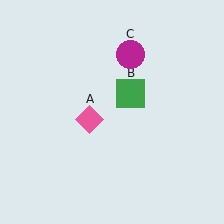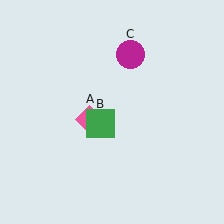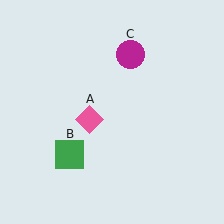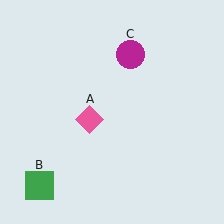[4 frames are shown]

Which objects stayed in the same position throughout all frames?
Pink diamond (object A) and magenta circle (object C) remained stationary.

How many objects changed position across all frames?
1 object changed position: green square (object B).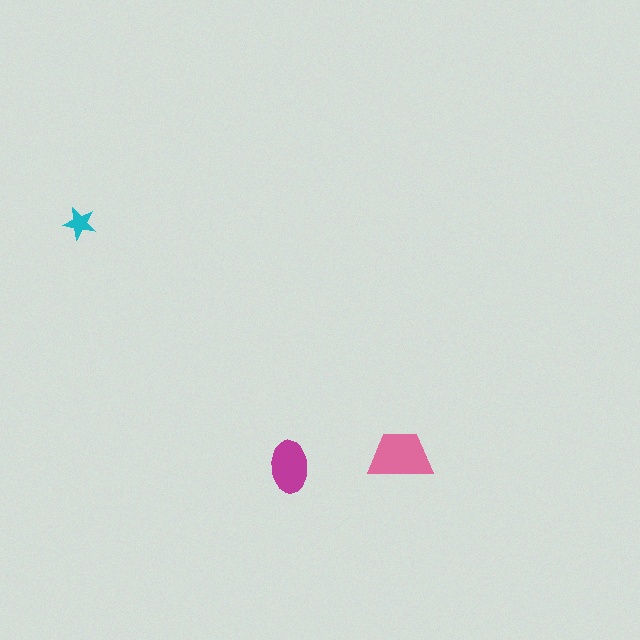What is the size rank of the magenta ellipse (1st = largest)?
2nd.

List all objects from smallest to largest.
The cyan star, the magenta ellipse, the pink trapezoid.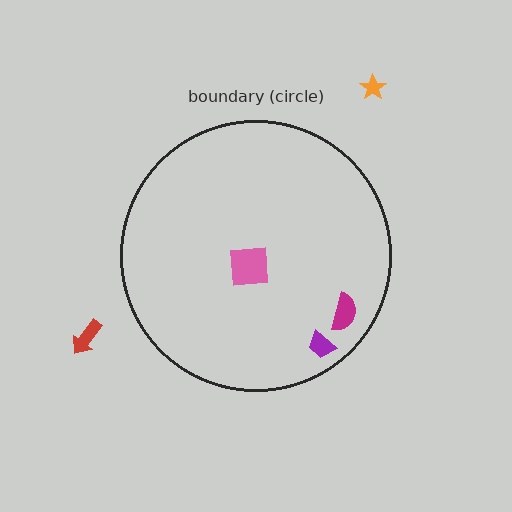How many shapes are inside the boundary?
3 inside, 2 outside.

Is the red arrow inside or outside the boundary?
Outside.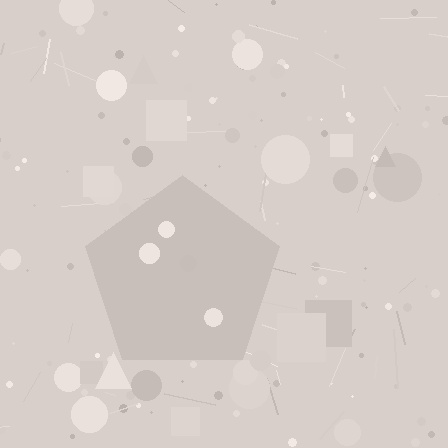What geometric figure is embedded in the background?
A pentagon is embedded in the background.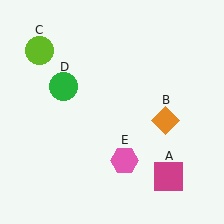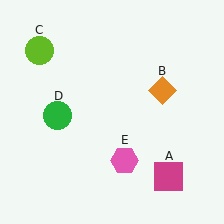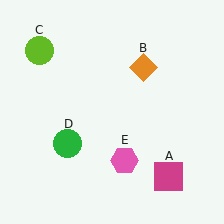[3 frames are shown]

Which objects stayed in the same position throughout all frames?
Magenta square (object A) and lime circle (object C) and pink hexagon (object E) remained stationary.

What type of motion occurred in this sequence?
The orange diamond (object B), green circle (object D) rotated counterclockwise around the center of the scene.